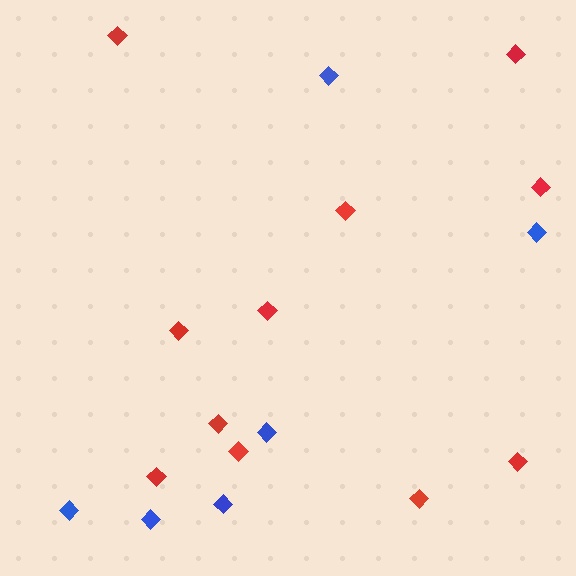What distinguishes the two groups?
There are 2 groups: one group of blue diamonds (6) and one group of red diamonds (11).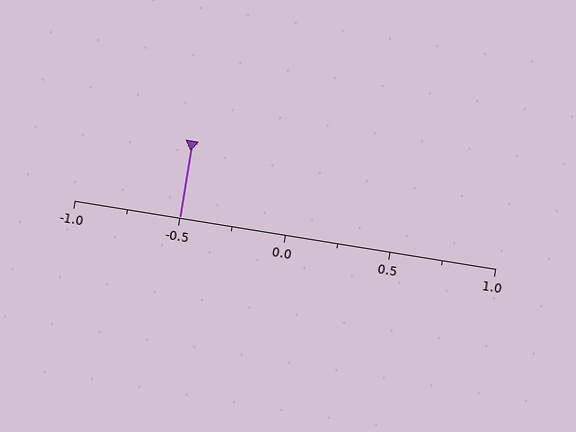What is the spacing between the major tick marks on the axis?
The major ticks are spaced 0.5 apart.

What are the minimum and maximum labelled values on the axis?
The axis runs from -1.0 to 1.0.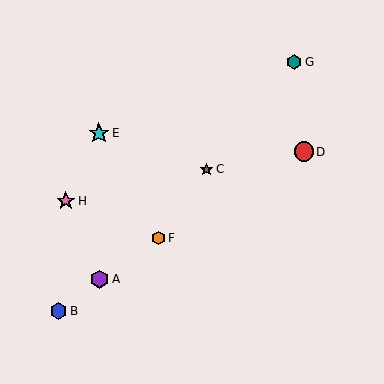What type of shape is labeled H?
Shape H is a pink star.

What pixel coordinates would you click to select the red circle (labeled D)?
Click at (304, 152) to select the red circle D.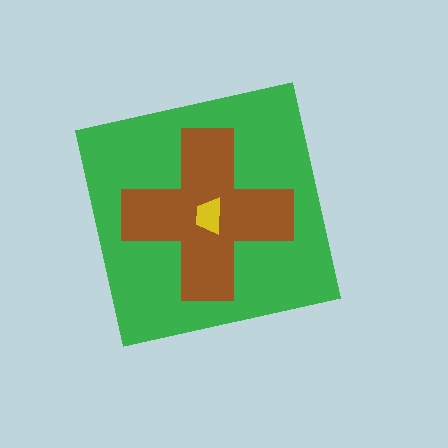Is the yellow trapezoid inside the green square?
Yes.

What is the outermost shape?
The green square.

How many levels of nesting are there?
3.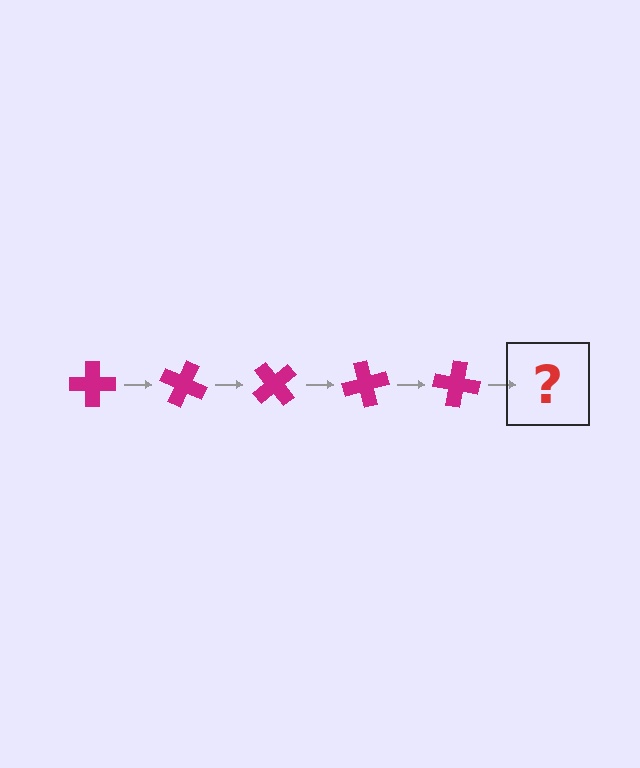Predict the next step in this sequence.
The next step is a magenta cross rotated 125 degrees.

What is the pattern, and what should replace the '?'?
The pattern is that the cross rotates 25 degrees each step. The '?' should be a magenta cross rotated 125 degrees.